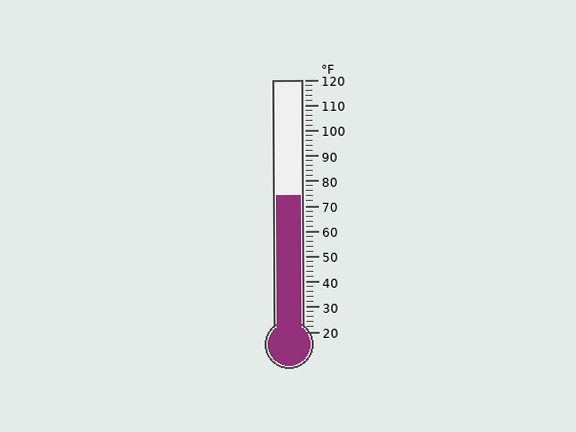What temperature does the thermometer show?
The thermometer shows approximately 74°F.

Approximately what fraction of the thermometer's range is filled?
The thermometer is filled to approximately 55% of its range.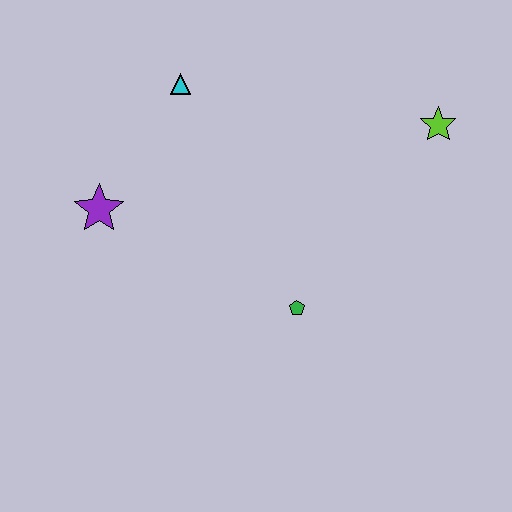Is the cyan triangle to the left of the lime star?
Yes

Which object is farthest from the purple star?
The lime star is farthest from the purple star.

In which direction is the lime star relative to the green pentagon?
The lime star is above the green pentagon.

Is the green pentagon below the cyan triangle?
Yes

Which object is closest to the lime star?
The green pentagon is closest to the lime star.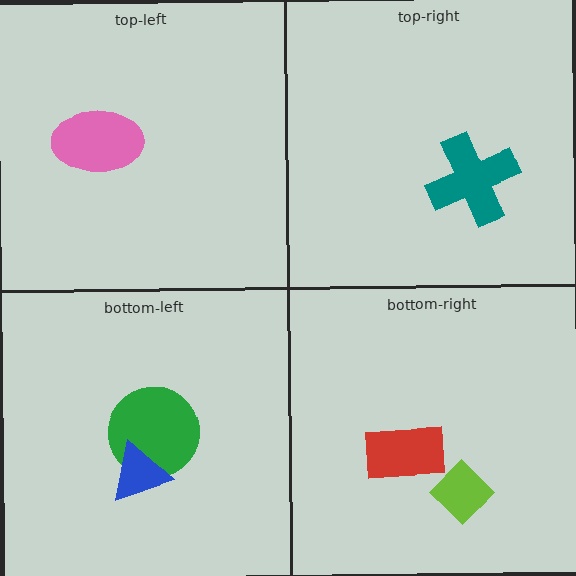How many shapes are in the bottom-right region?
2.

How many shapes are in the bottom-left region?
2.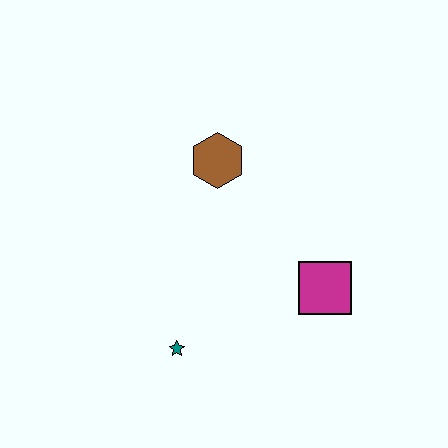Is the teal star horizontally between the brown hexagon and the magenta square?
No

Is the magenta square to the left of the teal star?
No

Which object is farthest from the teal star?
The brown hexagon is farthest from the teal star.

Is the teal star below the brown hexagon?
Yes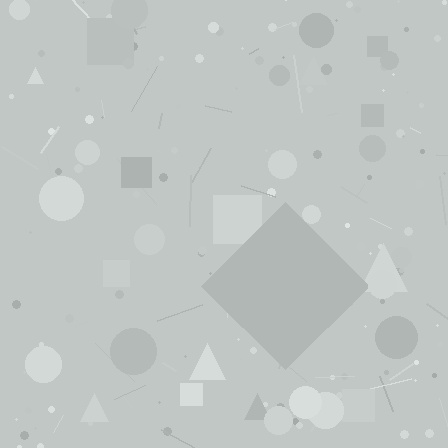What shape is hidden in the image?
A diamond is hidden in the image.